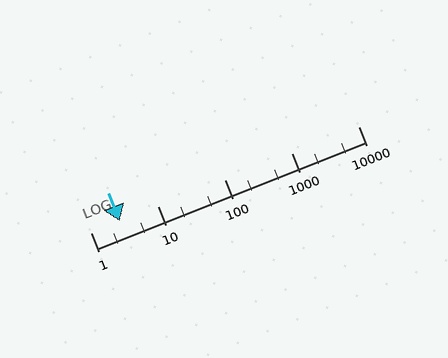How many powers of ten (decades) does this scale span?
The scale spans 4 decades, from 1 to 10000.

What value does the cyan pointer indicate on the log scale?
The pointer indicates approximately 2.7.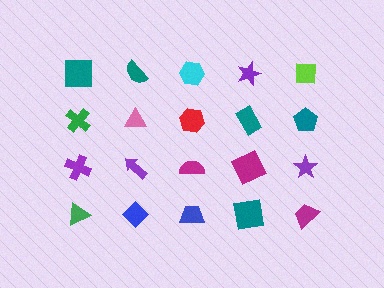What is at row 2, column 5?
A teal pentagon.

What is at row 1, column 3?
A cyan hexagon.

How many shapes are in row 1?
5 shapes.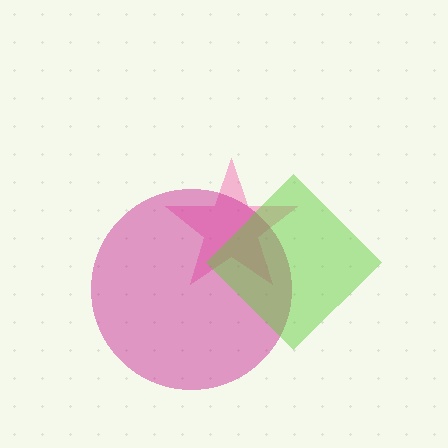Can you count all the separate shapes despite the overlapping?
Yes, there are 3 separate shapes.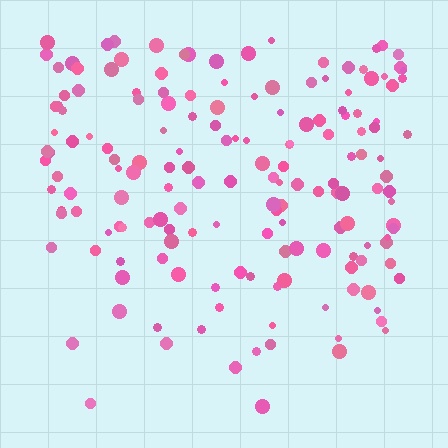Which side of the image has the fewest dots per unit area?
The bottom.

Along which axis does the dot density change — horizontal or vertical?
Vertical.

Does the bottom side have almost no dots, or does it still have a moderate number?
Still a moderate number, just noticeably fewer than the top.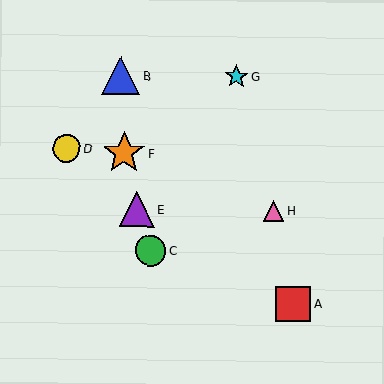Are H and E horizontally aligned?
Yes, both are at y≈211.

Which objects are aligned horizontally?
Objects E, H are aligned horizontally.